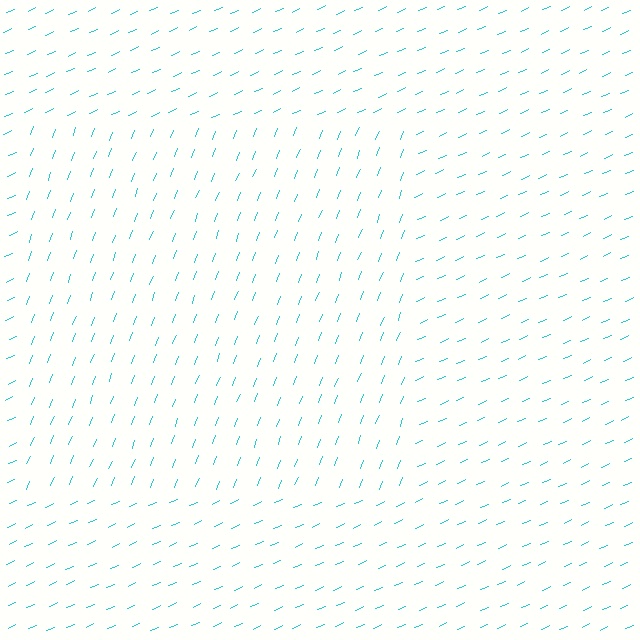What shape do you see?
I see a rectangle.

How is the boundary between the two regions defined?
The boundary is defined purely by a change in line orientation (approximately 45 degrees difference). All lines are the same color and thickness.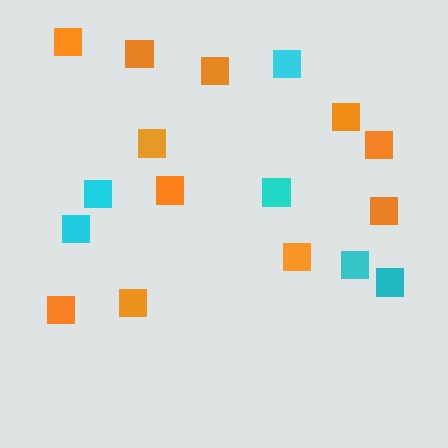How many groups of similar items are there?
There are 2 groups: one group of orange squares (11) and one group of cyan squares (6).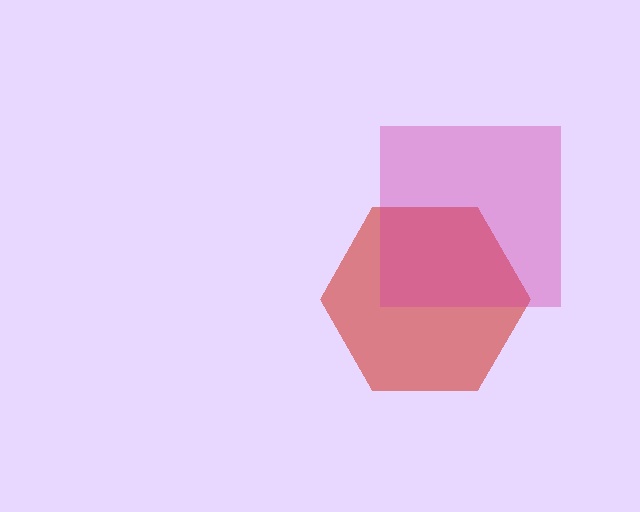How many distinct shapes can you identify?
There are 2 distinct shapes: a red hexagon, a magenta square.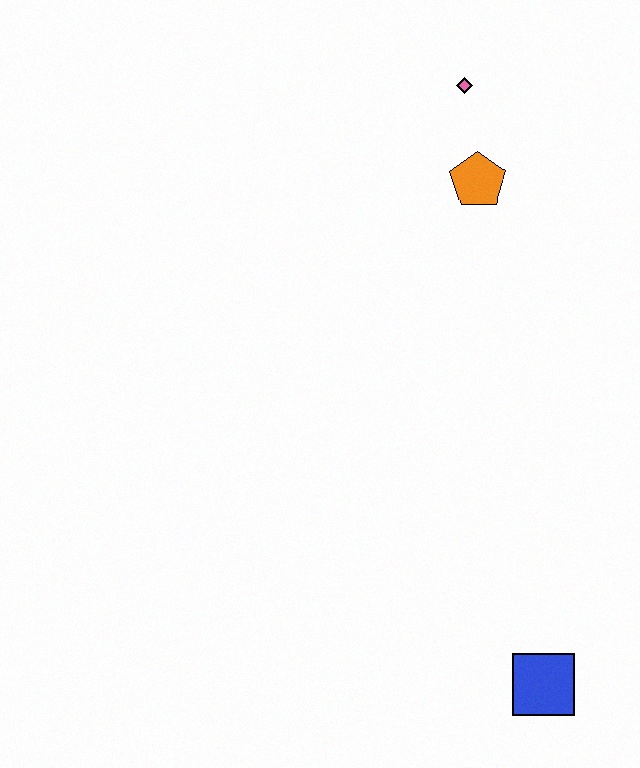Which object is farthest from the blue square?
The pink diamond is farthest from the blue square.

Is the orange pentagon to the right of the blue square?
No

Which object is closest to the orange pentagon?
The pink diamond is closest to the orange pentagon.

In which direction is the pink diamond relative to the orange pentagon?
The pink diamond is above the orange pentagon.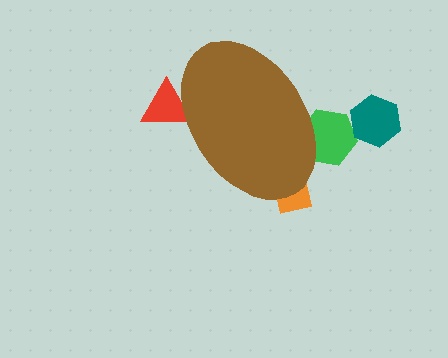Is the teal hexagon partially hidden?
No, the teal hexagon is fully visible.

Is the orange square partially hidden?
Yes, the orange square is partially hidden behind the brown ellipse.